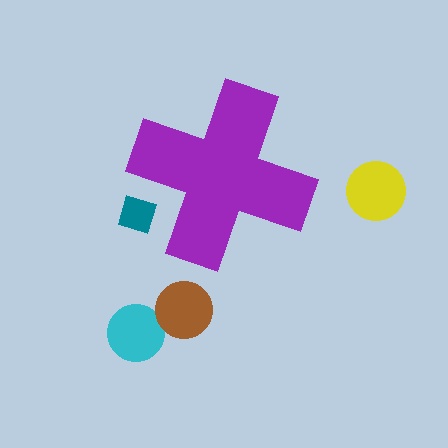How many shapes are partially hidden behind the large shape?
1 shape is partially hidden.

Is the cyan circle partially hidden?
No, the cyan circle is fully visible.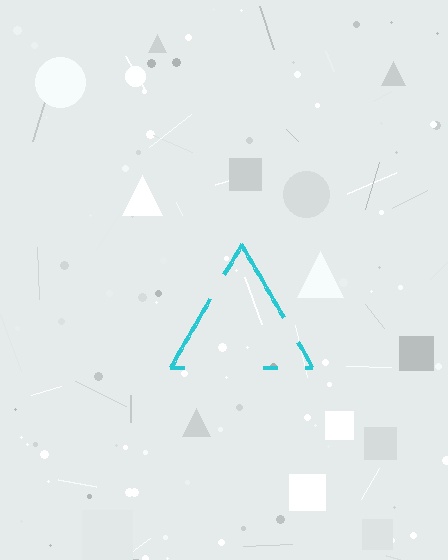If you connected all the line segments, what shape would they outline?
They would outline a triangle.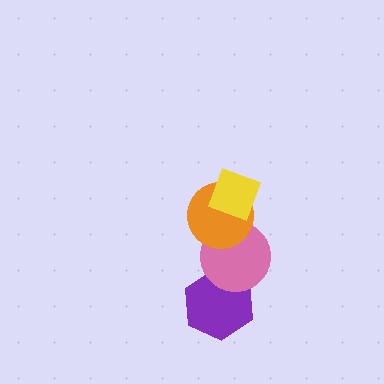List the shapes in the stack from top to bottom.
From top to bottom: the yellow diamond, the orange circle, the pink circle, the purple hexagon.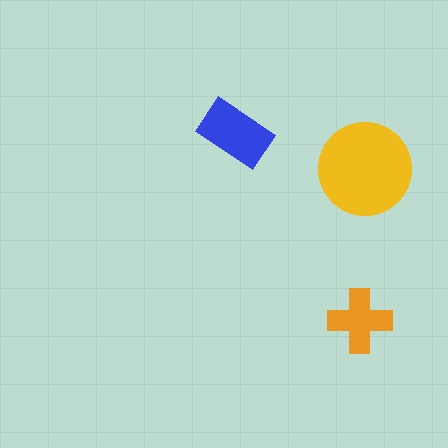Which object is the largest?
The yellow circle.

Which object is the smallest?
The orange cross.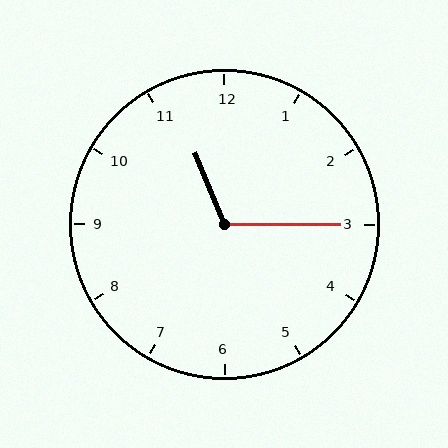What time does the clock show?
11:15.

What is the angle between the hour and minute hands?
Approximately 112 degrees.